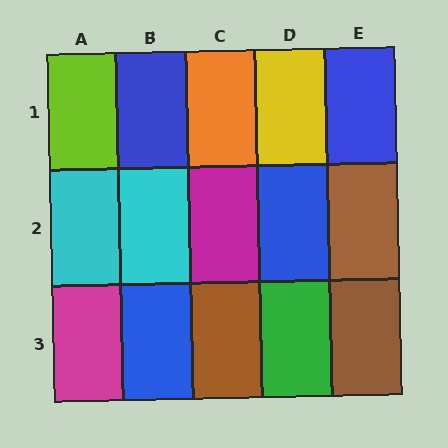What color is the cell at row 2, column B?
Cyan.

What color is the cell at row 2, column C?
Magenta.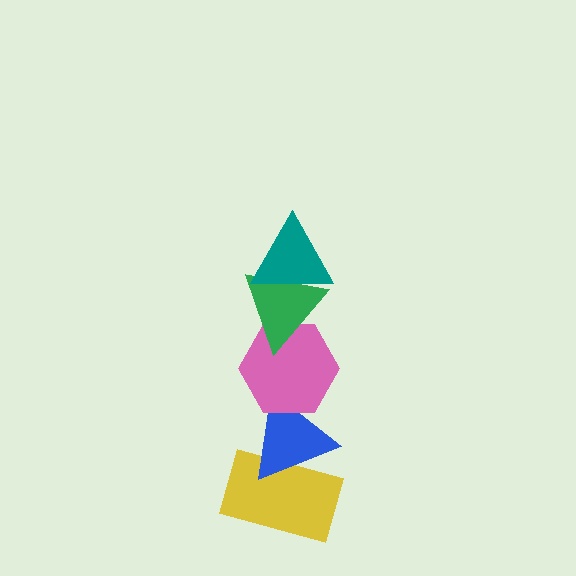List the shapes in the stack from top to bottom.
From top to bottom: the teal triangle, the green triangle, the pink hexagon, the blue triangle, the yellow rectangle.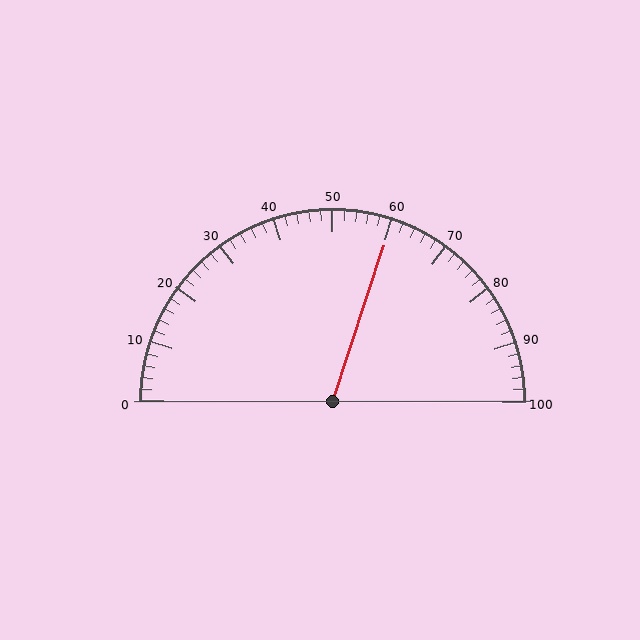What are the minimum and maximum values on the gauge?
The gauge ranges from 0 to 100.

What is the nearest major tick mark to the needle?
The nearest major tick mark is 60.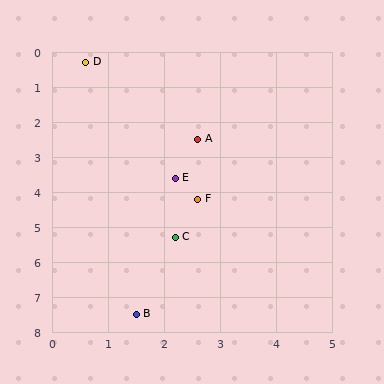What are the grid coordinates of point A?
Point A is at approximately (2.6, 2.5).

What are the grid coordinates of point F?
Point F is at approximately (2.6, 4.2).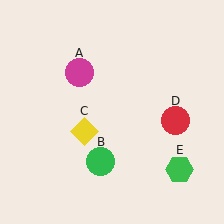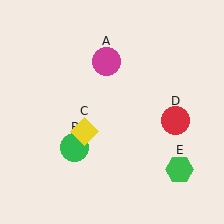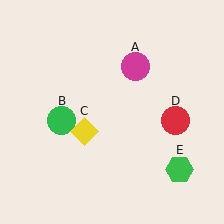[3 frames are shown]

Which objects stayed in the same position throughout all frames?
Yellow diamond (object C) and red circle (object D) and green hexagon (object E) remained stationary.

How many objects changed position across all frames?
2 objects changed position: magenta circle (object A), green circle (object B).